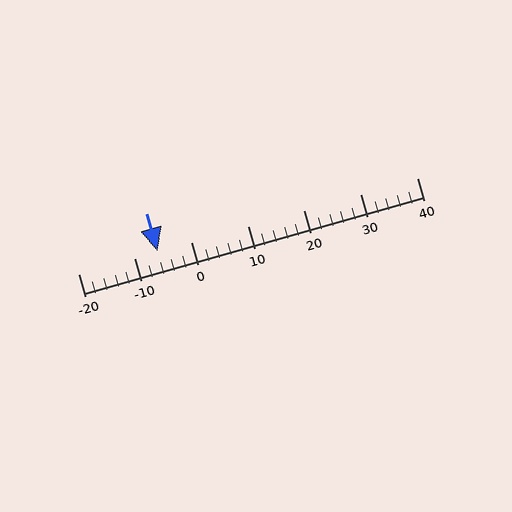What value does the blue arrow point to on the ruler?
The blue arrow points to approximately -6.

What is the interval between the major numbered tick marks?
The major tick marks are spaced 10 units apart.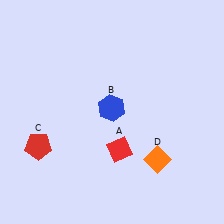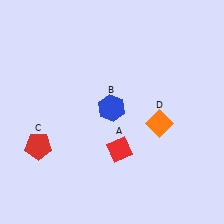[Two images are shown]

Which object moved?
The orange diamond (D) moved up.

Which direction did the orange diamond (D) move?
The orange diamond (D) moved up.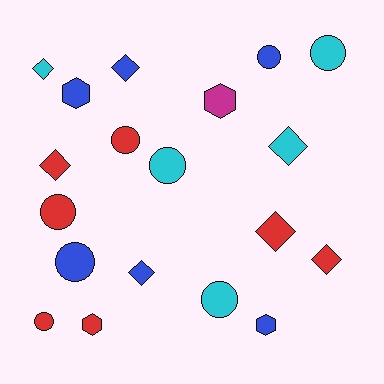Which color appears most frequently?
Red, with 7 objects.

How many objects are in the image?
There are 19 objects.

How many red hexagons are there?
There is 1 red hexagon.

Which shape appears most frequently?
Circle, with 8 objects.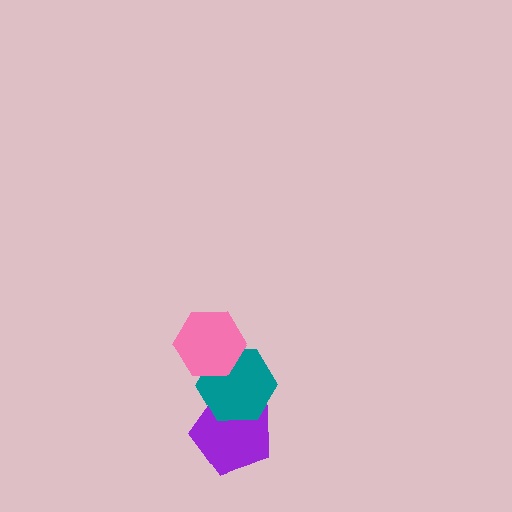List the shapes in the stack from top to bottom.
From top to bottom: the pink hexagon, the teal hexagon, the purple pentagon.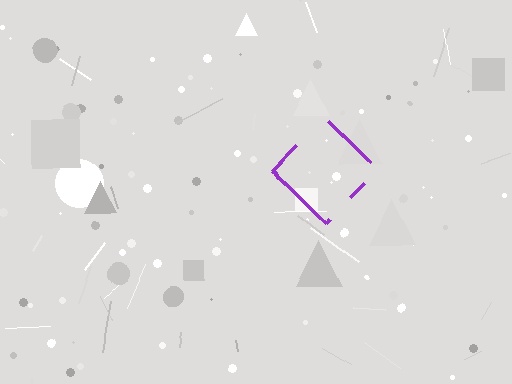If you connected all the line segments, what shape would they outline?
They would outline a diamond.